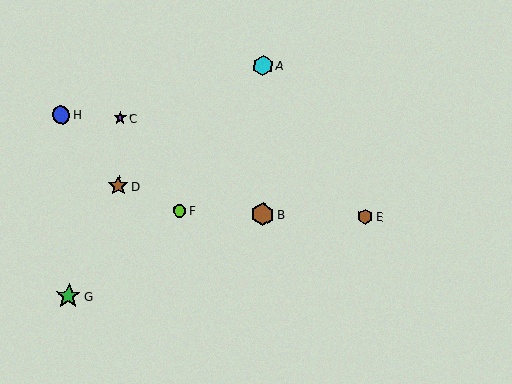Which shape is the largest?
The green star (labeled G) is the largest.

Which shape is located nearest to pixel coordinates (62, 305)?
The green star (labeled G) at (68, 296) is nearest to that location.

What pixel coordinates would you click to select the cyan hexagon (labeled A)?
Click at (263, 66) to select the cyan hexagon A.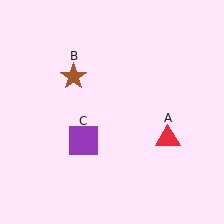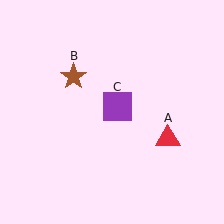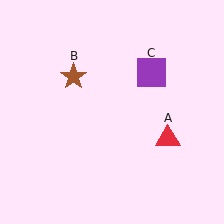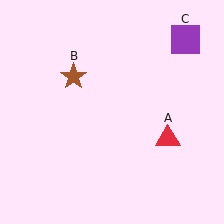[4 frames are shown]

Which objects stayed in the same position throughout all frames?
Red triangle (object A) and brown star (object B) remained stationary.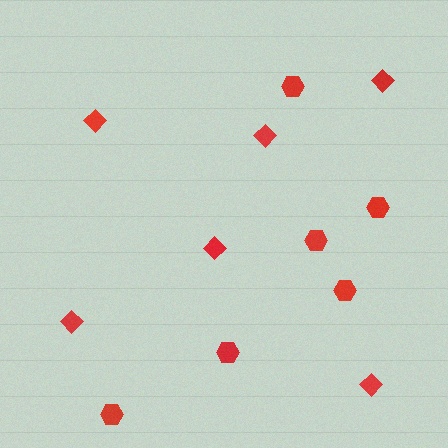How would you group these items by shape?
There are 2 groups: one group of hexagons (6) and one group of diamonds (6).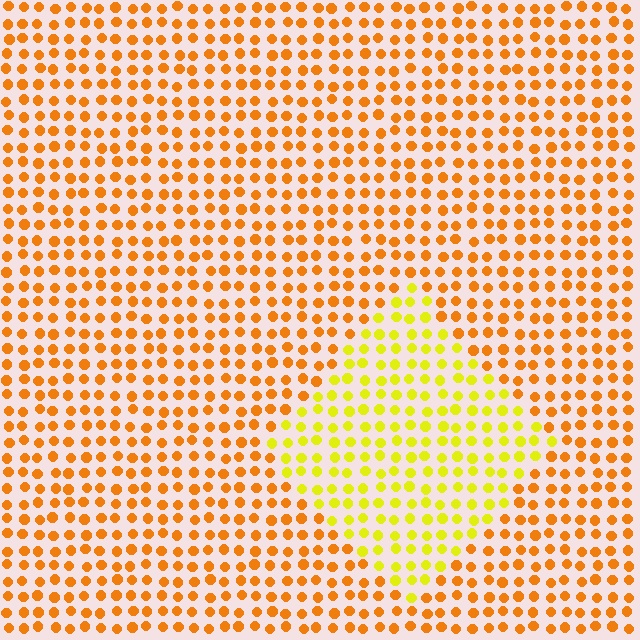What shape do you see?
I see a diamond.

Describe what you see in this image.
The image is filled with small orange elements in a uniform arrangement. A diamond-shaped region is visible where the elements are tinted to a slightly different hue, forming a subtle color boundary.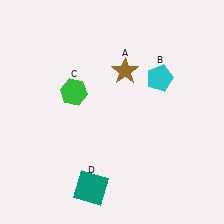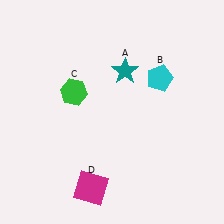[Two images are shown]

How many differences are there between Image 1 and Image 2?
There are 2 differences between the two images.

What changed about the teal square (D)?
In Image 1, D is teal. In Image 2, it changed to magenta.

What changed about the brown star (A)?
In Image 1, A is brown. In Image 2, it changed to teal.